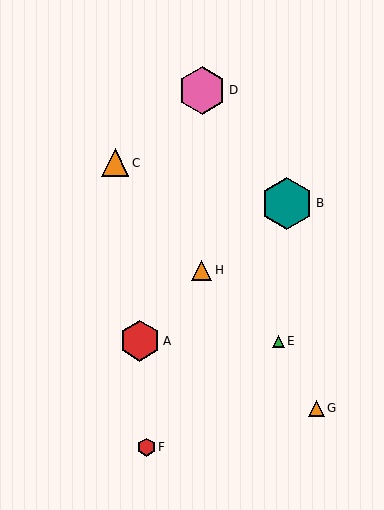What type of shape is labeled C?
Shape C is an orange triangle.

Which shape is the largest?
The teal hexagon (labeled B) is the largest.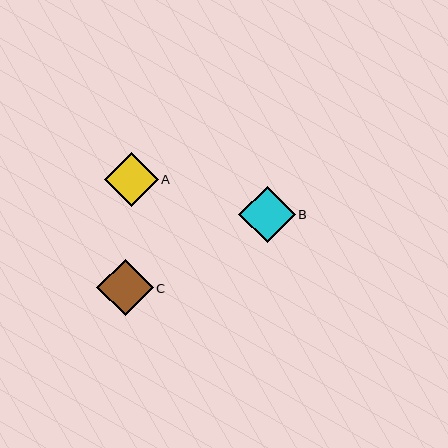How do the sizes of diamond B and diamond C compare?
Diamond B and diamond C are approximately the same size.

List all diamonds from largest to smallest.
From largest to smallest: B, C, A.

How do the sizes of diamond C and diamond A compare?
Diamond C and diamond A are approximately the same size.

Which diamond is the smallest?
Diamond A is the smallest with a size of approximately 54 pixels.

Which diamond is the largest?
Diamond B is the largest with a size of approximately 56 pixels.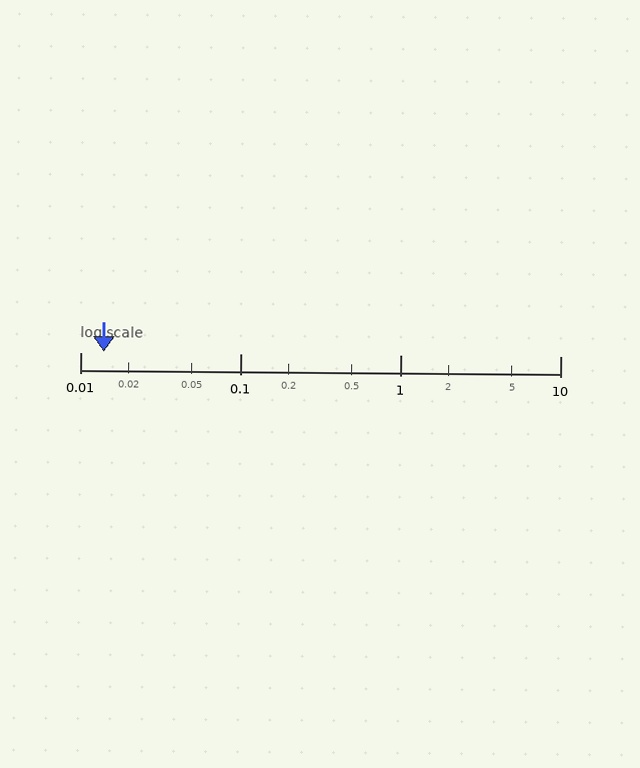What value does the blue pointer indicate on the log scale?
The pointer indicates approximately 0.014.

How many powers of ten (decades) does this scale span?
The scale spans 3 decades, from 0.01 to 10.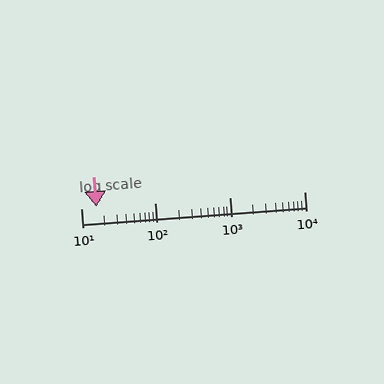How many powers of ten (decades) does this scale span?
The scale spans 3 decades, from 10 to 10000.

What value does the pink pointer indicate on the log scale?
The pointer indicates approximately 16.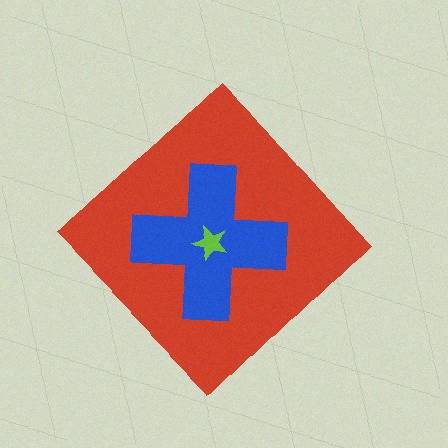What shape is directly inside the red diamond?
The blue cross.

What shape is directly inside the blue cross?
The lime star.